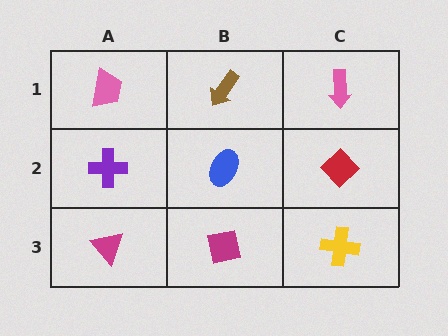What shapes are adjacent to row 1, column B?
A blue ellipse (row 2, column B), a pink trapezoid (row 1, column A), a pink arrow (row 1, column C).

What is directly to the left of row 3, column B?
A magenta triangle.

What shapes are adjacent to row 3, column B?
A blue ellipse (row 2, column B), a magenta triangle (row 3, column A), a yellow cross (row 3, column C).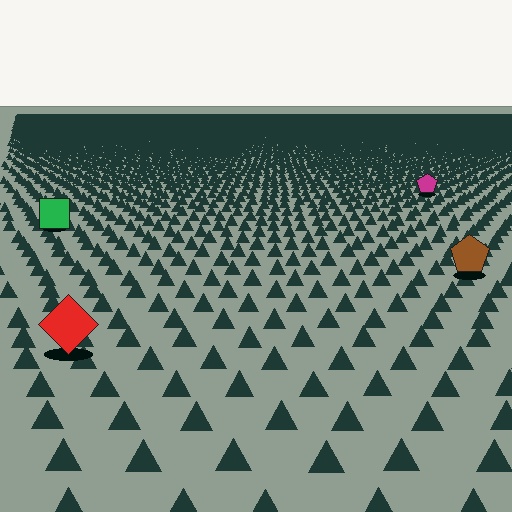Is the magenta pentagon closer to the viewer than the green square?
No. The green square is closer — you can tell from the texture gradient: the ground texture is coarser near it.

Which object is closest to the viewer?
The red diamond is closest. The texture marks near it are larger and more spread out.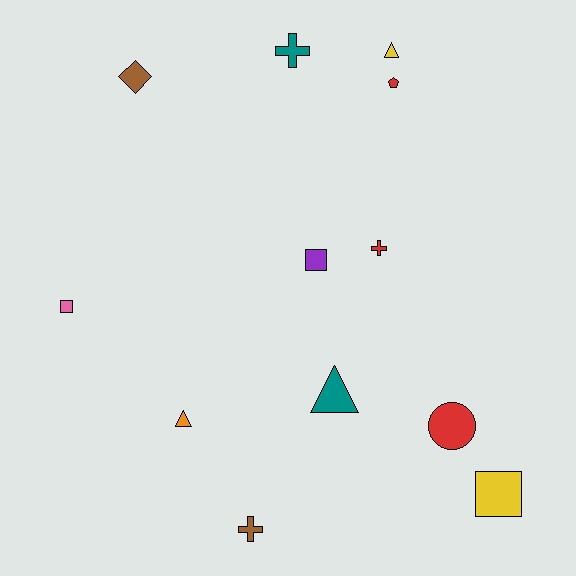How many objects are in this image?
There are 12 objects.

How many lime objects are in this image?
There are no lime objects.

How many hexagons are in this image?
There are no hexagons.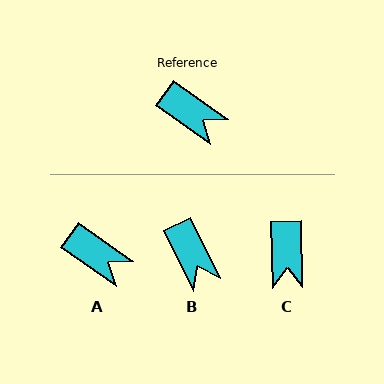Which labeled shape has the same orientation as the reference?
A.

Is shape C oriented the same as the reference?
No, it is off by about 53 degrees.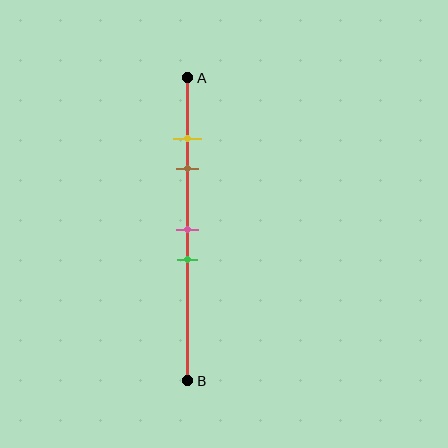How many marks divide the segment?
There are 4 marks dividing the segment.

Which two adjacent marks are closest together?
The yellow and brown marks are the closest adjacent pair.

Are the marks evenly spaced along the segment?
No, the marks are not evenly spaced.